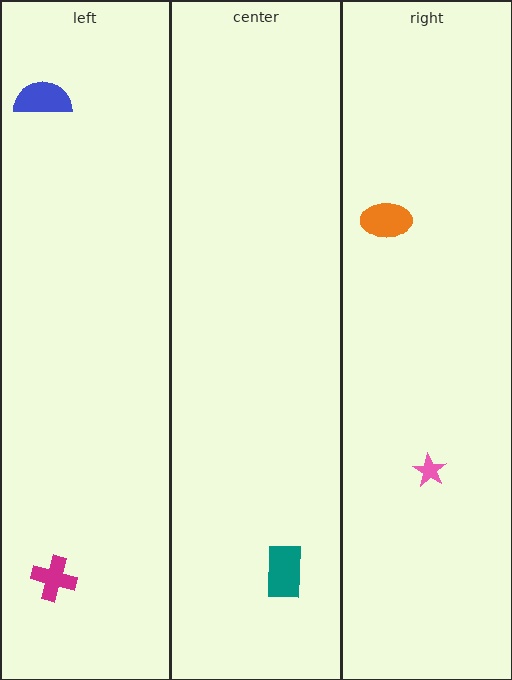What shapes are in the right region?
The pink star, the orange ellipse.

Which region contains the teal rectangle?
The center region.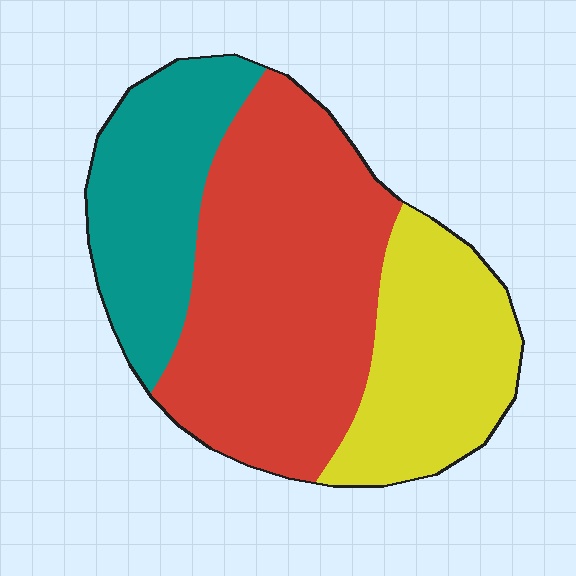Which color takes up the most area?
Red, at roughly 50%.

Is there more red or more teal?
Red.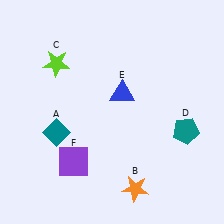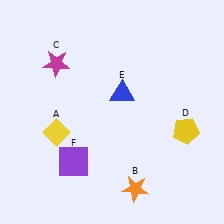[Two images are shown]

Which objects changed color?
A changed from teal to yellow. C changed from lime to magenta. D changed from teal to yellow.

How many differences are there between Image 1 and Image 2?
There are 3 differences between the two images.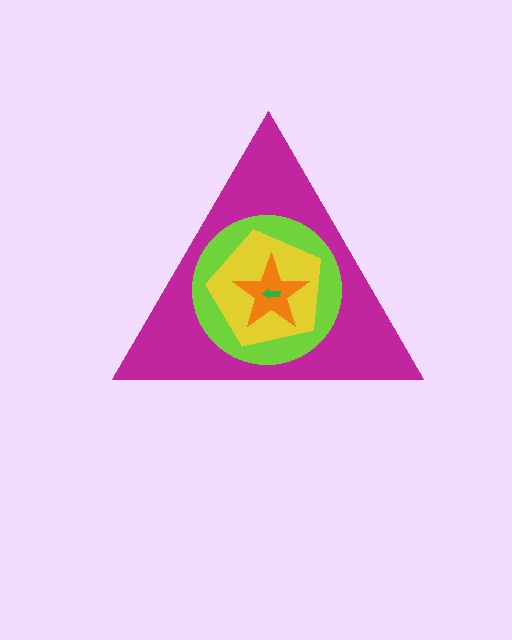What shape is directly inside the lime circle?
The yellow pentagon.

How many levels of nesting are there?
5.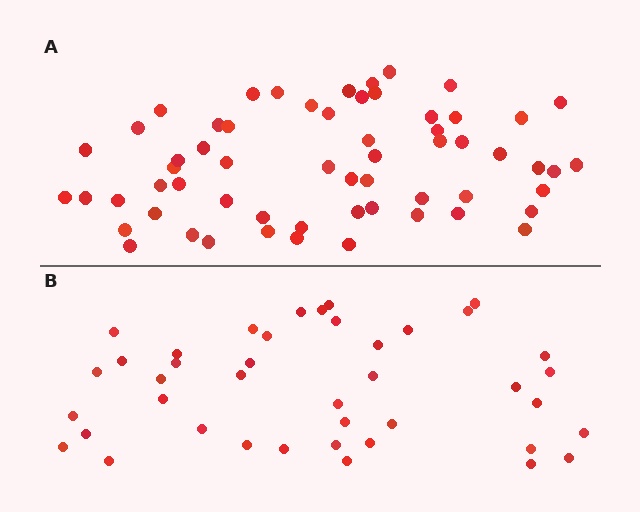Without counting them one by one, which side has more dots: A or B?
Region A (the top region) has more dots.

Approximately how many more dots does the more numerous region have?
Region A has approximately 20 more dots than region B.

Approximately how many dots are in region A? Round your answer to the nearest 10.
About 60 dots.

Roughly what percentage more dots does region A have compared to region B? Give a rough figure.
About 45% more.